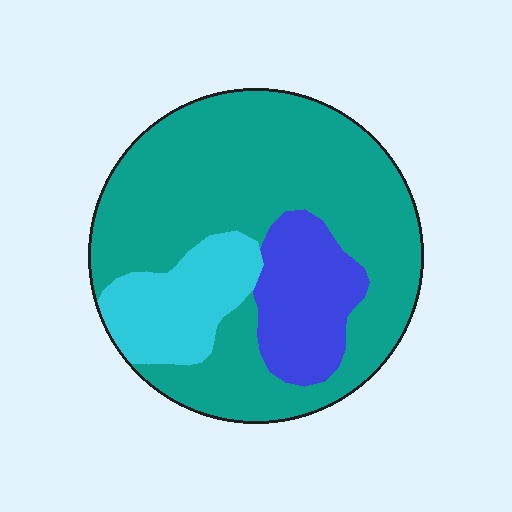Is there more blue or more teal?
Teal.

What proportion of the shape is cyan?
Cyan covers around 15% of the shape.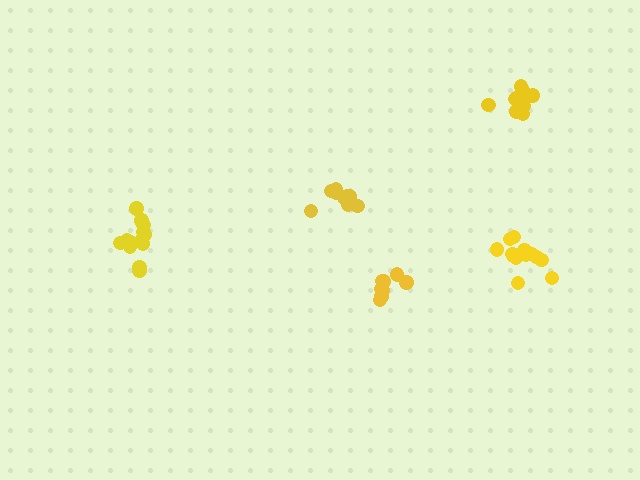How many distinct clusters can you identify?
There are 5 distinct clusters.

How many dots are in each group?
Group 1: 8 dots, Group 2: 10 dots, Group 3: 14 dots, Group 4: 10 dots, Group 5: 14 dots (56 total).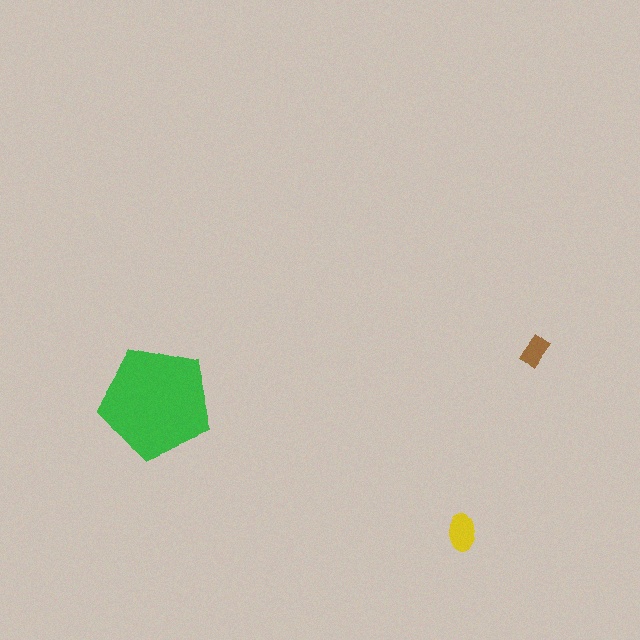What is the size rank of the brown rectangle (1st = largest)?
3rd.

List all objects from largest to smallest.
The green pentagon, the yellow ellipse, the brown rectangle.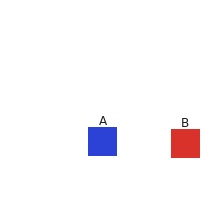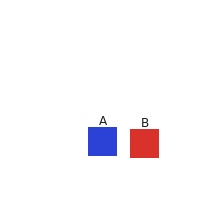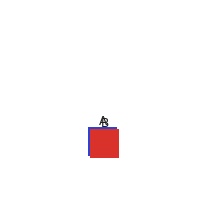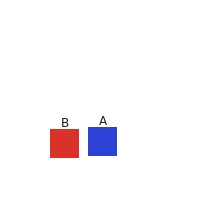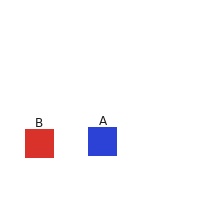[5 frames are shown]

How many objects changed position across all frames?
1 object changed position: red square (object B).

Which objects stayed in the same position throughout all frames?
Blue square (object A) remained stationary.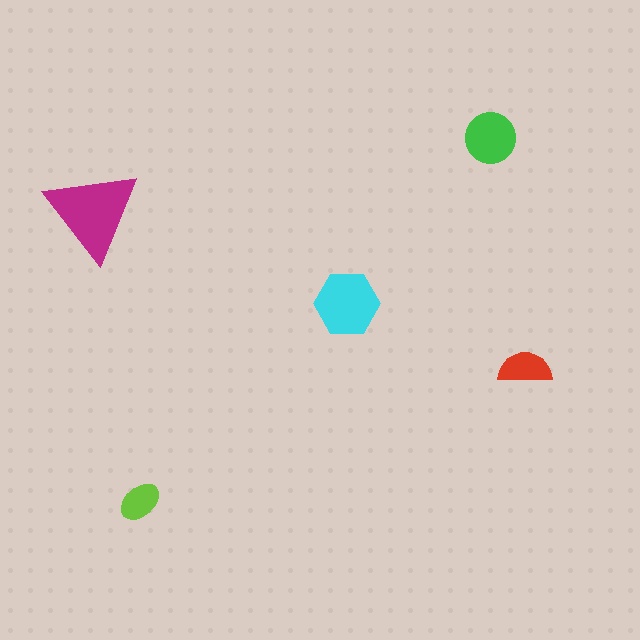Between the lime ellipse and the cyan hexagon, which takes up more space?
The cyan hexagon.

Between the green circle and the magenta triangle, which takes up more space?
The magenta triangle.